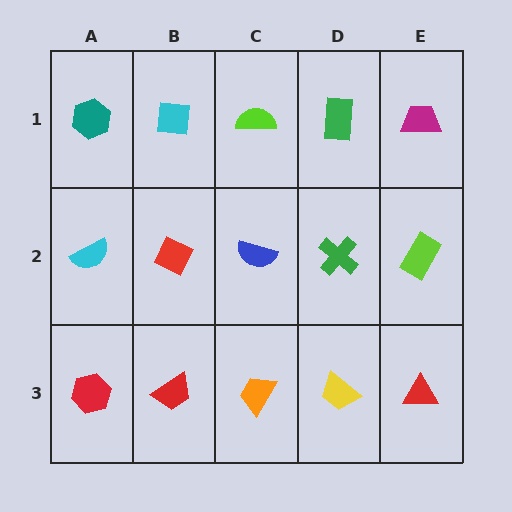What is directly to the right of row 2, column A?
A red diamond.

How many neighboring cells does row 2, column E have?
3.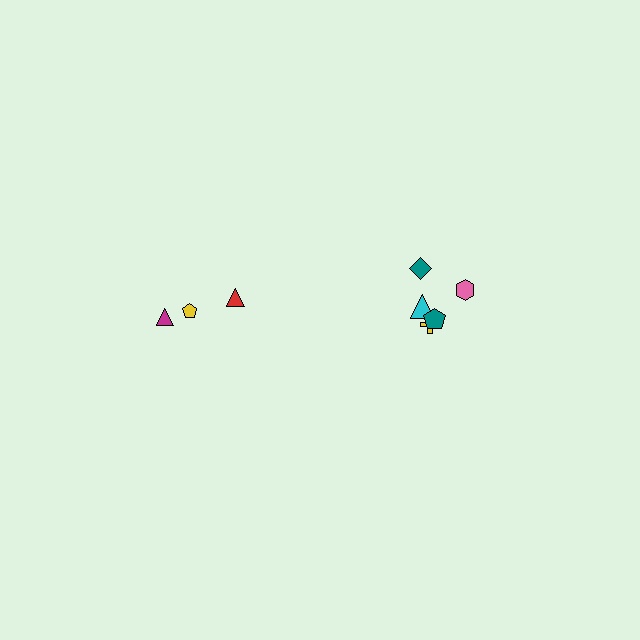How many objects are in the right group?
There are 5 objects.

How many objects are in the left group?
There are 3 objects.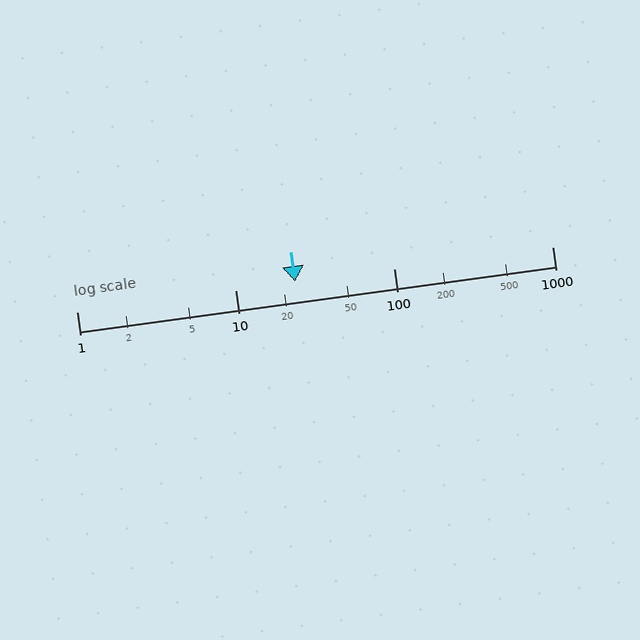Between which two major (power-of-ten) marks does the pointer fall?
The pointer is between 10 and 100.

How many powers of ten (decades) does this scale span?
The scale spans 3 decades, from 1 to 1000.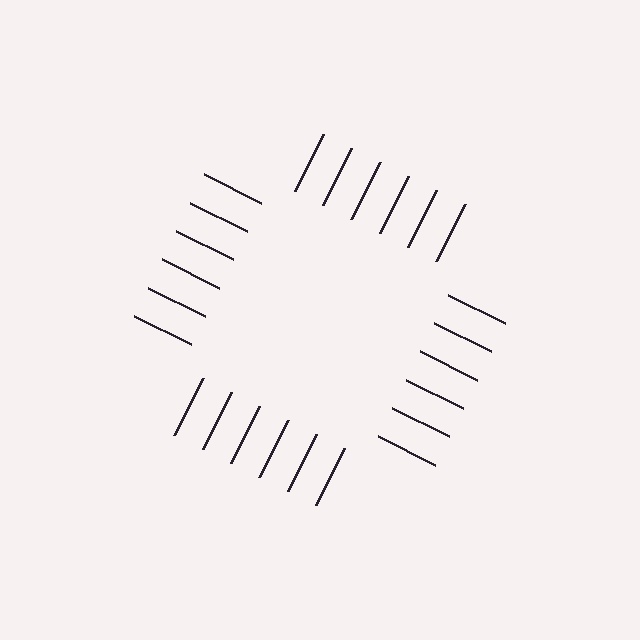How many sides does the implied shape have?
4 sides — the line-ends trace a square.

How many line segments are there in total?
24 — 6 along each of the 4 edges.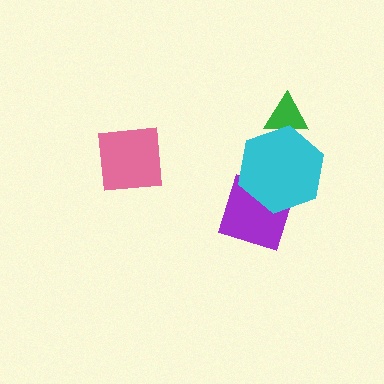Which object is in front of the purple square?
The cyan hexagon is in front of the purple square.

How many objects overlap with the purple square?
1 object overlaps with the purple square.